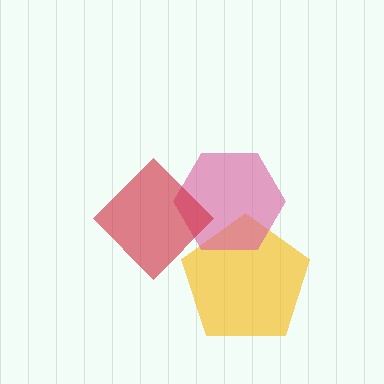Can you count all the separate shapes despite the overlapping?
Yes, there are 3 separate shapes.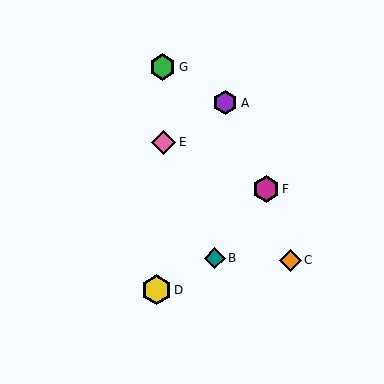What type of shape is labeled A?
Shape A is a purple hexagon.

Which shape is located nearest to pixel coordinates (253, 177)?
The magenta hexagon (labeled F) at (266, 189) is nearest to that location.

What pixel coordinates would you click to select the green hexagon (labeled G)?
Click at (163, 67) to select the green hexagon G.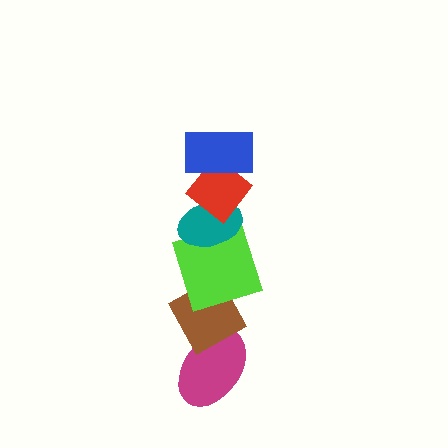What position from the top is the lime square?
The lime square is 4th from the top.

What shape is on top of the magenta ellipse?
The brown diamond is on top of the magenta ellipse.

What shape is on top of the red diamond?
The blue rectangle is on top of the red diamond.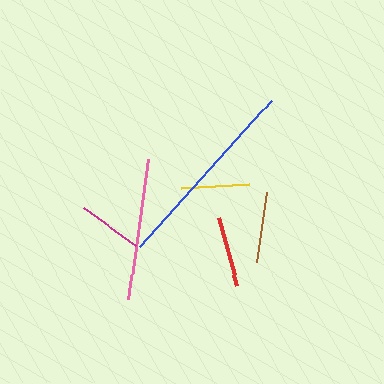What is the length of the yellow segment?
The yellow segment is approximately 68 pixels long.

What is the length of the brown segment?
The brown segment is approximately 70 pixels long.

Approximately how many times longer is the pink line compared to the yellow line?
The pink line is approximately 2.1 times the length of the yellow line.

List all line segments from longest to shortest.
From longest to shortest: blue, pink, red, brown, yellow, magenta.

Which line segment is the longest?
The blue line is the longest at approximately 196 pixels.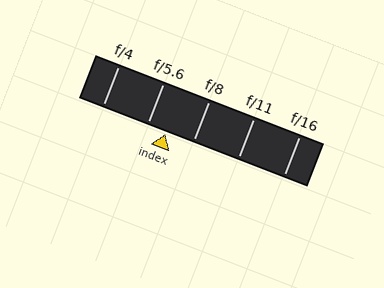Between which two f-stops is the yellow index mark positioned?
The index mark is between f/5.6 and f/8.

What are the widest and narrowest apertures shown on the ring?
The widest aperture shown is f/4 and the narrowest is f/16.